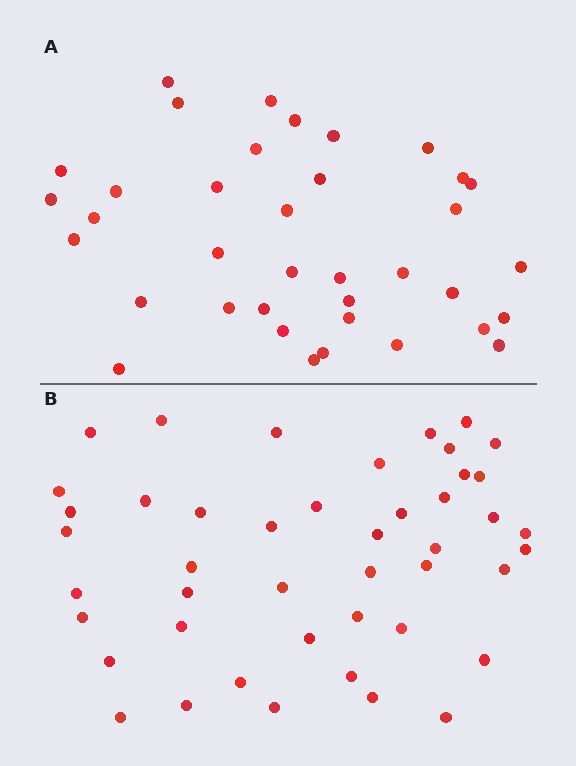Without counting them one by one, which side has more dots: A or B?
Region B (the bottom region) has more dots.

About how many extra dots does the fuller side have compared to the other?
Region B has roughly 8 or so more dots than region A.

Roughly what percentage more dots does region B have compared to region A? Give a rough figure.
About 20% more.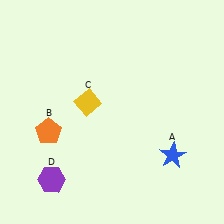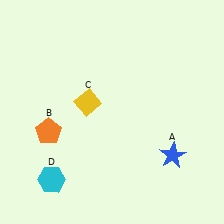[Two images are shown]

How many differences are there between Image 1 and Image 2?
There is 1 difference between the two images.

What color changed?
The hexagon (D) changed from purple in Image 1 to cyan in Image 2.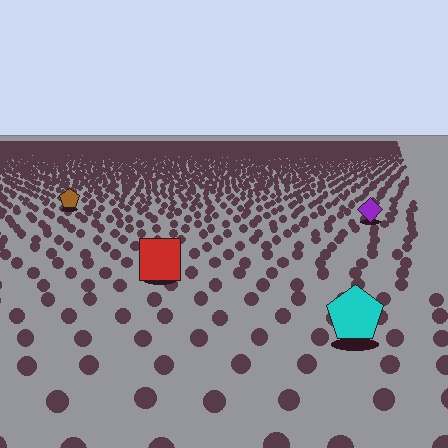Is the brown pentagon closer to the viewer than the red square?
No. The red square is closer — you can tell from the texture gradient: the ground texture is coarser near it.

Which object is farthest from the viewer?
The brown pentagon is farthest from the viewer. It appears smaller and the ground texture around it is denser.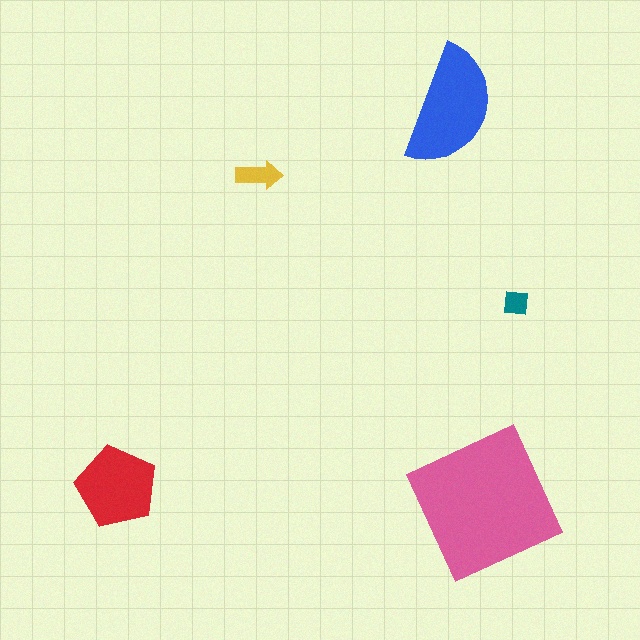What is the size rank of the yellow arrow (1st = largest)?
4th.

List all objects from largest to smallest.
The pink square, the blue semicircle, the red pentagon, the yellow arrow, the teal square.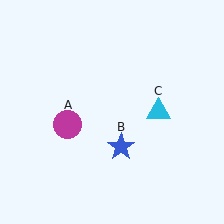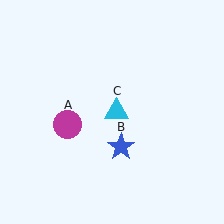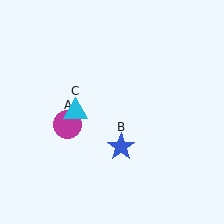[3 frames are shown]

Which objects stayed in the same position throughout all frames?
Magenta circle (object A) and blue star (object B) remained stationary.